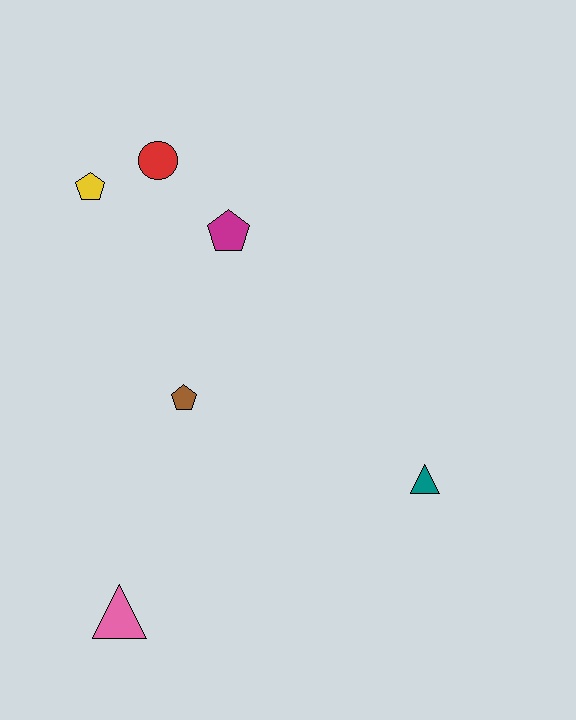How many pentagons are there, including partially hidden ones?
There are 3 pentagons.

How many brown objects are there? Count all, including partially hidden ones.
There is 1 brown object.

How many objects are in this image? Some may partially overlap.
There are 6 objects.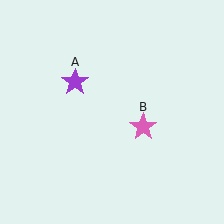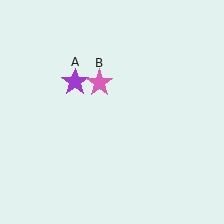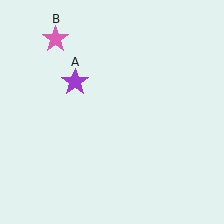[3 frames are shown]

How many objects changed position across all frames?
1 object changed position: pink star (object B).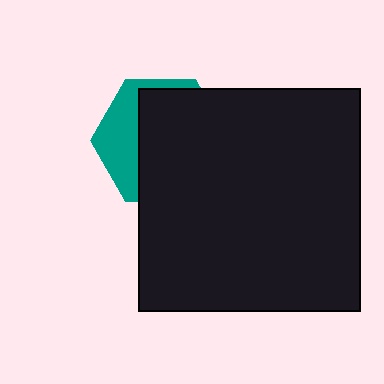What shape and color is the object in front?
The object in front is a black square.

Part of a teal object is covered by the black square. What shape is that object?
It is a hexagon.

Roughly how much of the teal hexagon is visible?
A small part of it is visible (roughly 32%).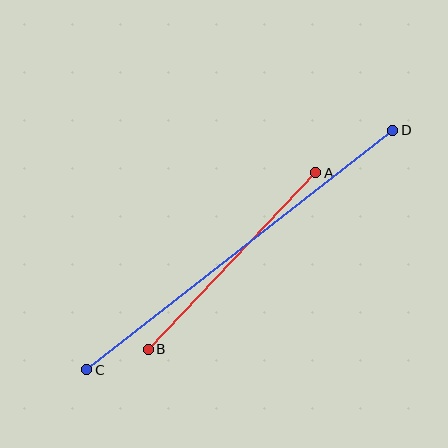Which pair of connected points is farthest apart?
Points C and D are farthest apart.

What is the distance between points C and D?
The distance is approximately 389 pixels.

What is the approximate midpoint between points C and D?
The midpoint is at approximately (240, 250) pixels.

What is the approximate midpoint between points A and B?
The midpoint is at approximately (232, 261) pixels.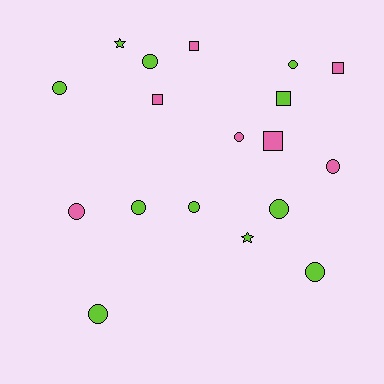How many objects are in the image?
There are 18 objects.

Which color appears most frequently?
Lime, with 11 objects.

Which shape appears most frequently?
Circle, with 11 objects.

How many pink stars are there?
There are no pink stars.